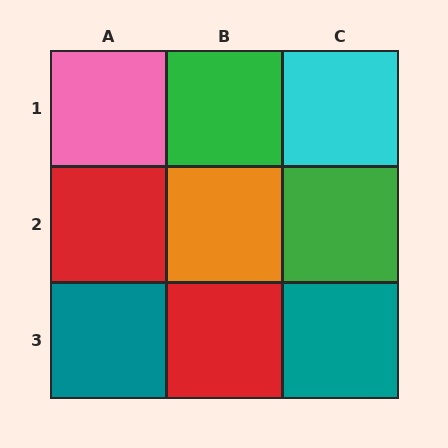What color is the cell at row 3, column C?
Teal.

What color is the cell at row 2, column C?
Green.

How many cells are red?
2 cells are red.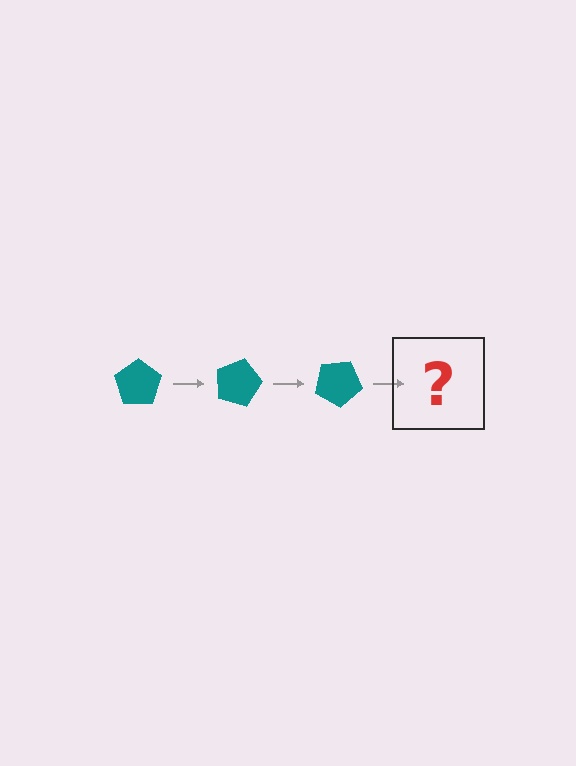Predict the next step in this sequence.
The next step is a teal pentagon rotated 45 degrees.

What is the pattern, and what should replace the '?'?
The pattern is that the pentagon rotates 15 degrees each step. The '?' should be a teal pentagon rotated 45 degrees.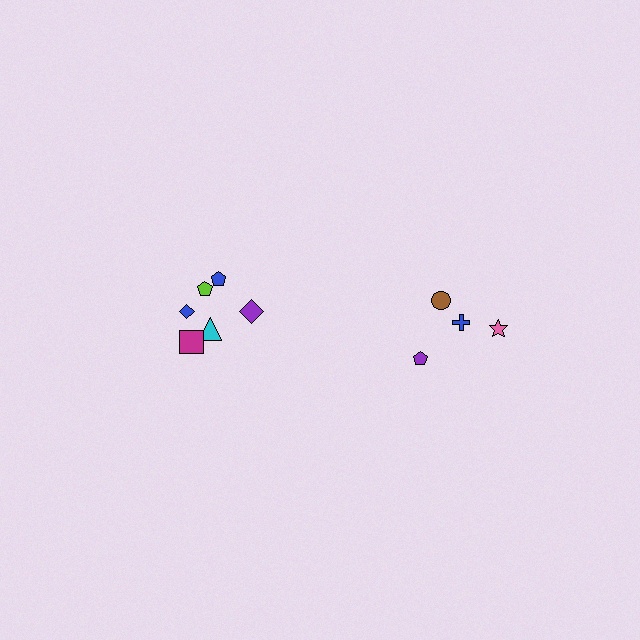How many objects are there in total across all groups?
There are 10 objects.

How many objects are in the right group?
There are 4 objects.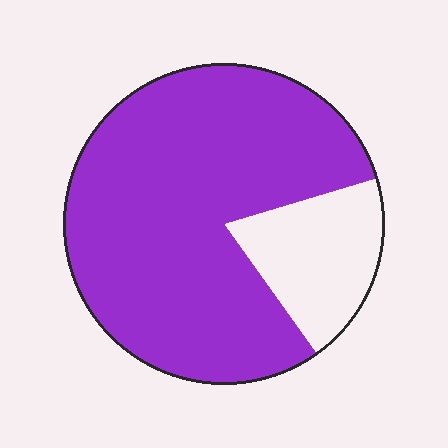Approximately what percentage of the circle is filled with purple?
Approximately 80%.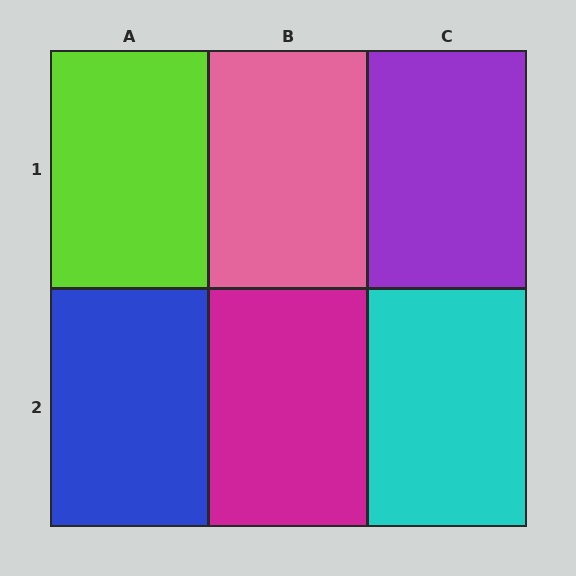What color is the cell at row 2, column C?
Cyan.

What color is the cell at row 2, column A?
Blue.